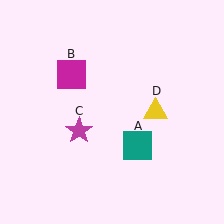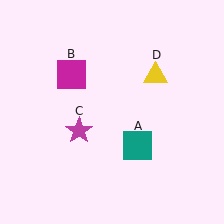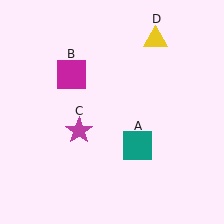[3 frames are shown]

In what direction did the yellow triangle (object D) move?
The yellow triangle (object D) moved up.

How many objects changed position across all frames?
1 object changed position: yellow triangle (object D).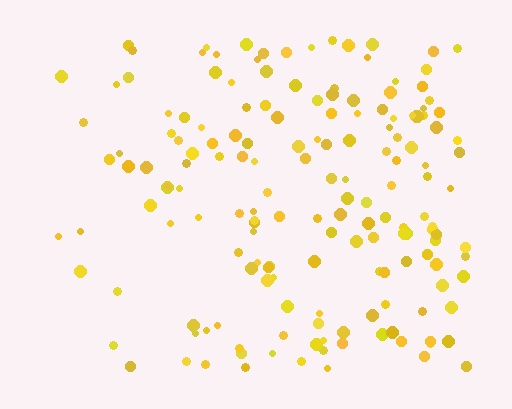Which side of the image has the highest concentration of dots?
The right.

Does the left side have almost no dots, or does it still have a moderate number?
Still a moderate number, just noticeably fewer than the right.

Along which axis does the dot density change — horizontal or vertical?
Horizontal.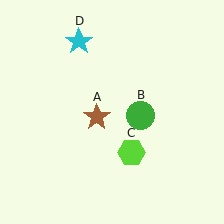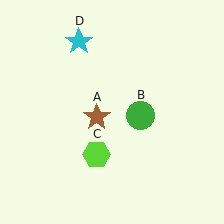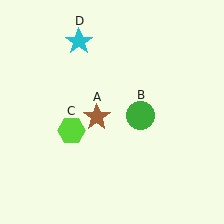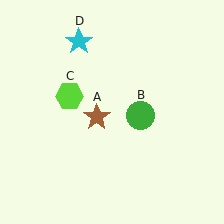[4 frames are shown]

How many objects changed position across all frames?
1 object changed position: lime hexagon (object C).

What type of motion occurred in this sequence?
The lime hexagon (object C) rotated clockwise around the center of the scene.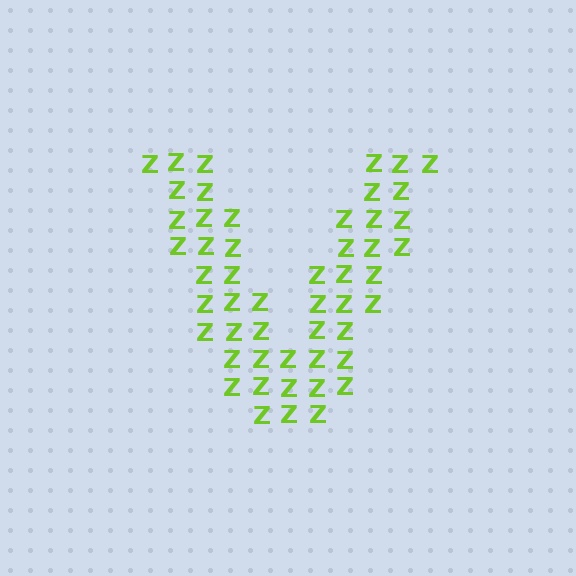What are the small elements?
The small elements are letter Z's.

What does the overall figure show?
The overall figure shows the letter V.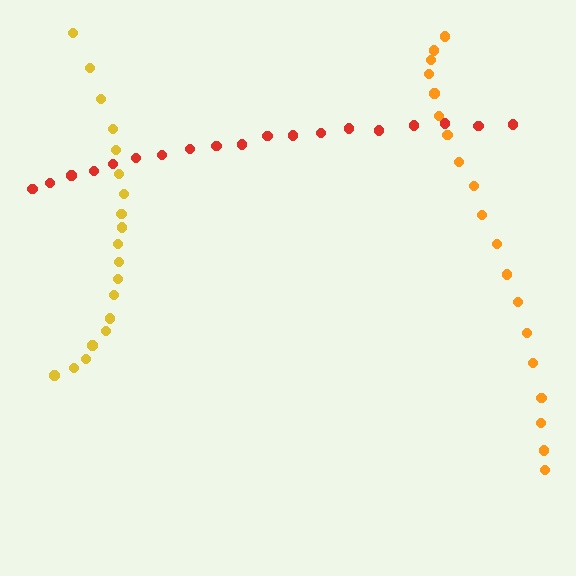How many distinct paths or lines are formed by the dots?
There are 3 distinct paths.